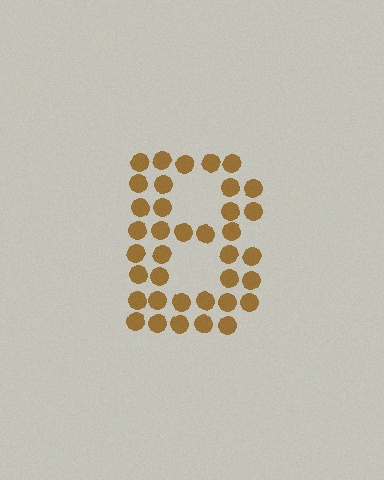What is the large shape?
The large shape is the letter B.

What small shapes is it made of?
It is made of small circles.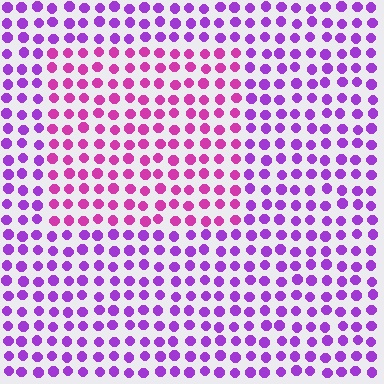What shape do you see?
I see a rectangle.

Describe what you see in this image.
The image is filled with small purple elements in a uniform arrangement. A rectangle-shaped region is visible where the elements are tinted to a slightly different hue, forming a subtle color boundary.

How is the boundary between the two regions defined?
The boundary is defined purely by a slight shift in hue (about 33 degrees). Spacing, size, and orientation are identical on both sides.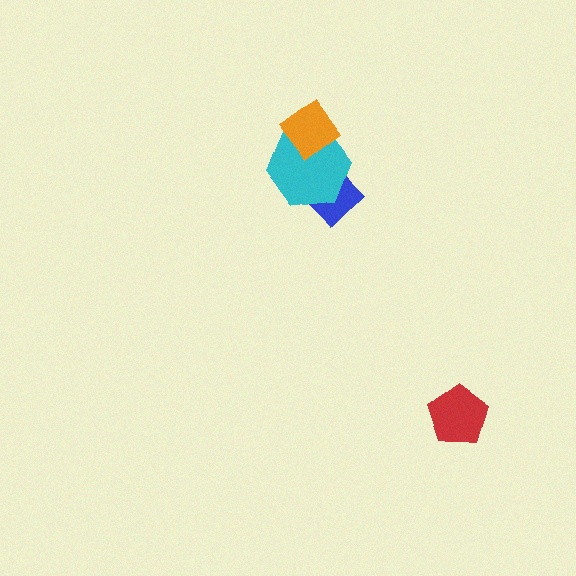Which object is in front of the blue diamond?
The cyan hexagon is in front of the blue diamond.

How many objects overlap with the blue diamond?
1 object overlaps with the blue diamond.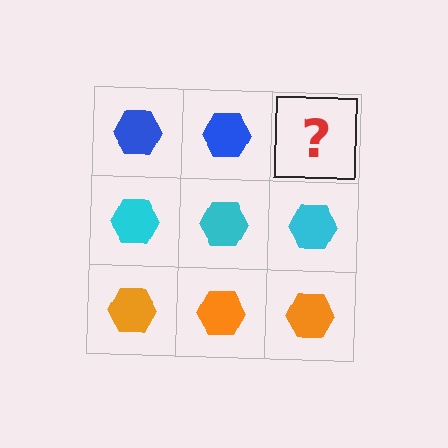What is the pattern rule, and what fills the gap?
The rule is that each row has a consistent color. The gap should be filled with a blue hexagon.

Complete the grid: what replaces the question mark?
The question mark should be replaced with a blue hexagon.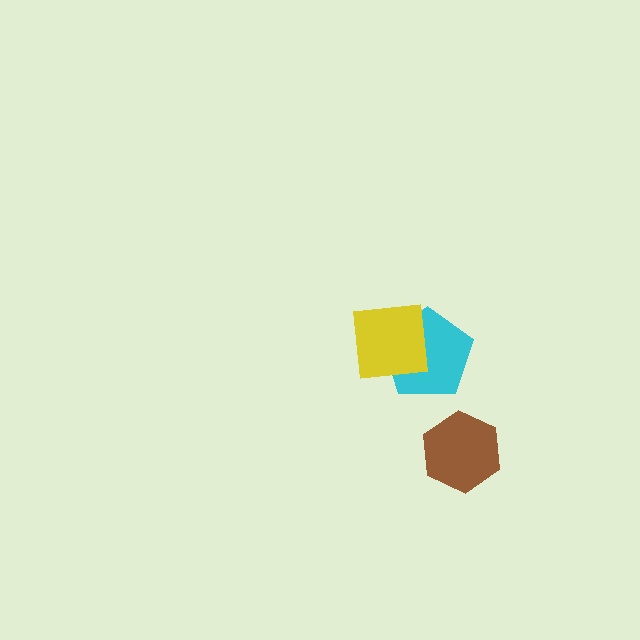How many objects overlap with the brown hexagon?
0 objects overlap with the brown hexagon.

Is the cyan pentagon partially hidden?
Yes, it is partially covered by another shape.